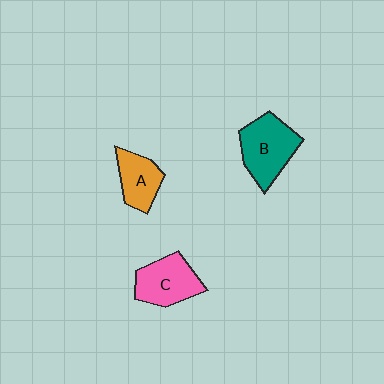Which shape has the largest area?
Shape B (teal).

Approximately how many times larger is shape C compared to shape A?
Approximately 1.3 times.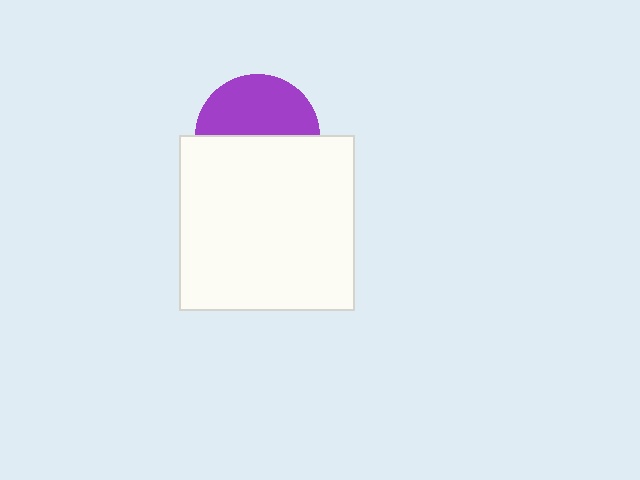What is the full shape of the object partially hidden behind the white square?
The partially hidden object is a purple circle.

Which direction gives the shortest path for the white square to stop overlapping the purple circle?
Moving down gives the shortest separation.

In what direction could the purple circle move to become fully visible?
The purple circle could move up. That would shift it out from behind the white square entirely.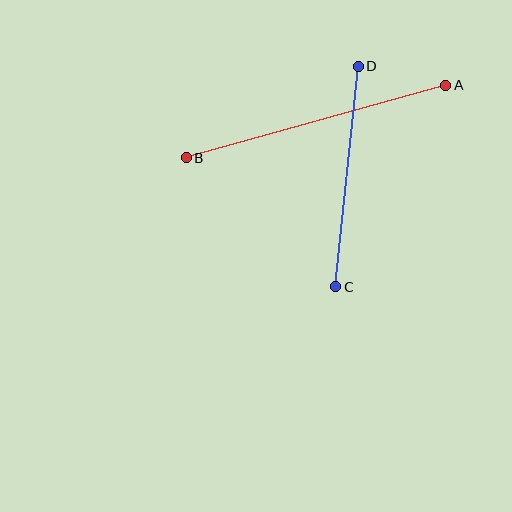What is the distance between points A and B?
The distance is approximately 269 pixels.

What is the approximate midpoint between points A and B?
The midpoint is at approximately (316, 122) pixels.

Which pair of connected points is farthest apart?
Points A and B are farthest apart.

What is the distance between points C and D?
The distance is approximately 222 pixels.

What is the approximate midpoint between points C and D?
The midpoint is at approximately (347, 176) pixels.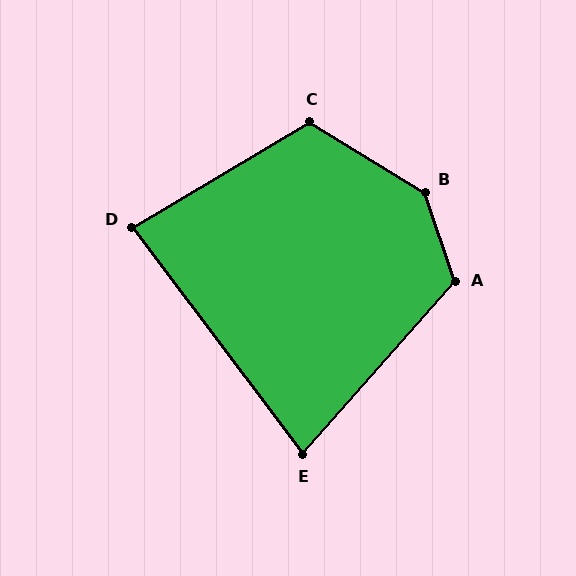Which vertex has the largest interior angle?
B, at approximately 140 degrees.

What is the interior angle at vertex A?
Approximately 120 degrees (obtuse).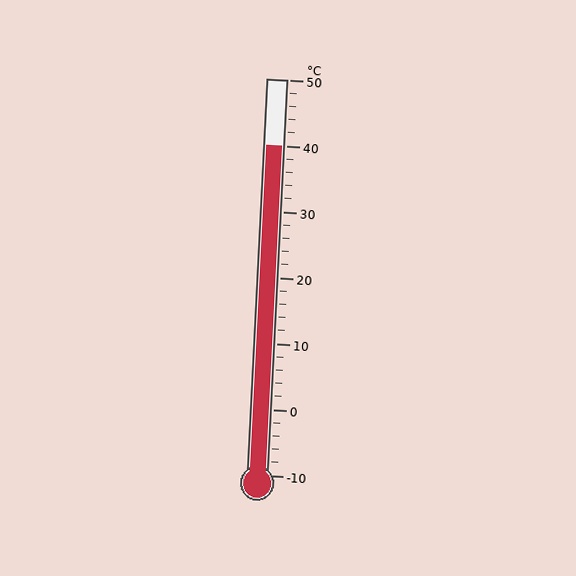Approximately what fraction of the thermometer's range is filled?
The thermometer is filled to approximately 85% of its range.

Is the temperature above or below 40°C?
The temperature is at 40°C.